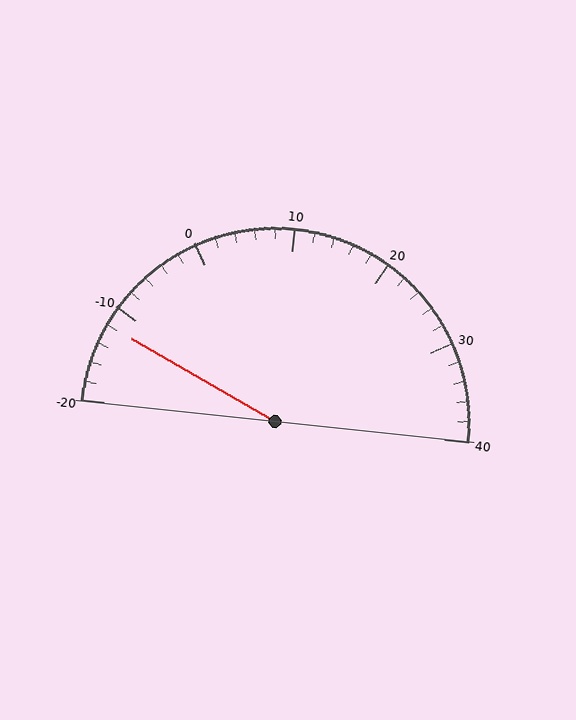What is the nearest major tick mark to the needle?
The nearest major tick mark is -10.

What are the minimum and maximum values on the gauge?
The gauge ranges from -20 to 40.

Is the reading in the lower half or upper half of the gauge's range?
The reading is in the lower half of the range (-20 to 40).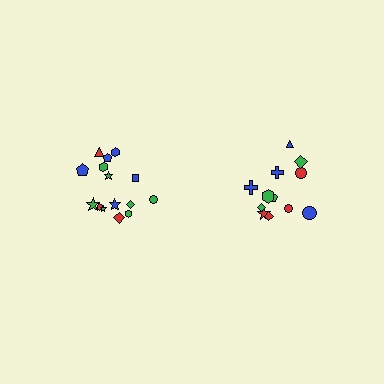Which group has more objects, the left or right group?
The left group.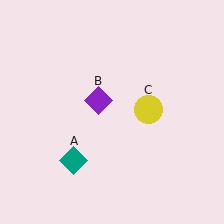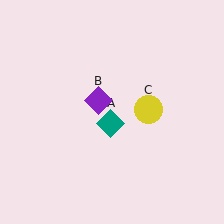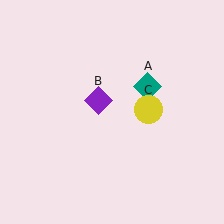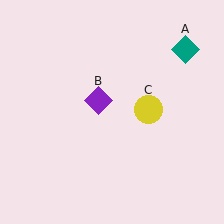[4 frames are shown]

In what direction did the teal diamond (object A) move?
The teal diamond (object A) moved up and to the right.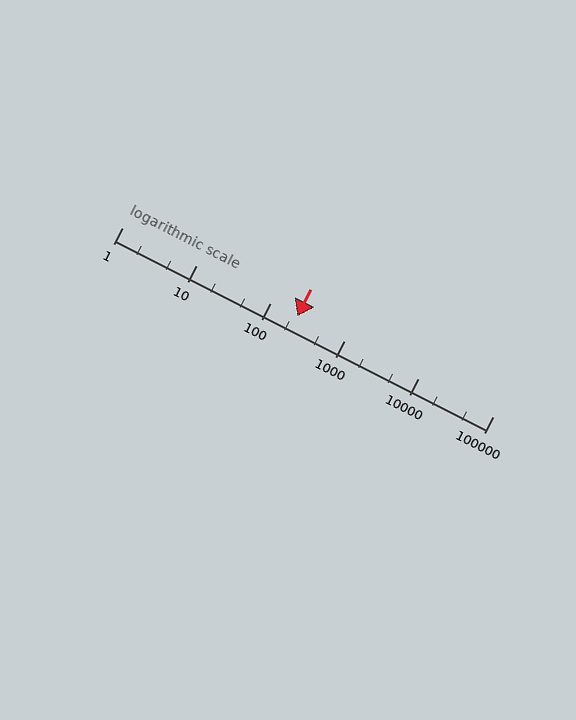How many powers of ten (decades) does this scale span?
The scale spans 5 decades, from 1 to 100000.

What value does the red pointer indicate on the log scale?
The pointer indicates approximately 230.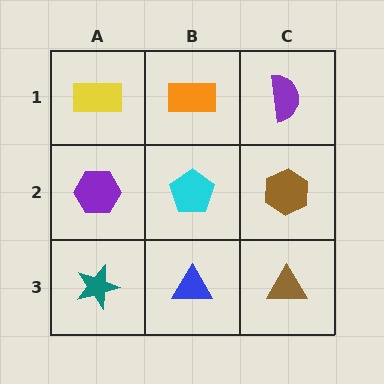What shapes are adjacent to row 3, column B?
A cyan pentagon (row 2, column B), a teal star (row 3, column A), a brown triangle (row 3, column C).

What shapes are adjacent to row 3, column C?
A brown hexagon (row 2, column C), a blue triangle (row 3, column B).